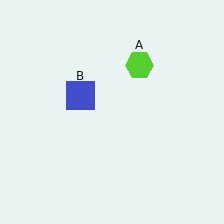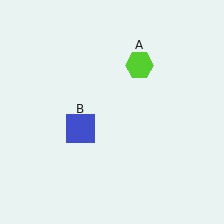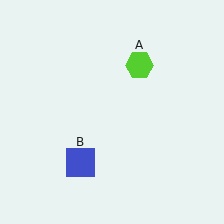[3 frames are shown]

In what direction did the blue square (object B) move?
The blue square (object B) moved down.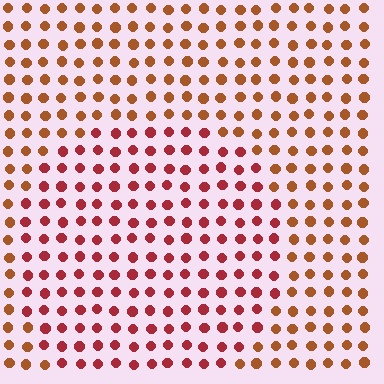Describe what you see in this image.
The image is filled with small brown elements in a uniform arrangement. A circle-shaped region is visible where the elements are tinted to a slightly different hue, forming a subtle color boundary.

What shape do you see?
I see a circle.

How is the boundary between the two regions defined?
The boundary is defined purely by a slight shift in hue (about 30 degrees). Spacing, size, and orientation are identical on both sides.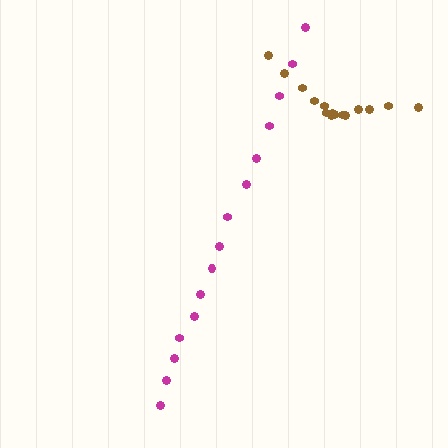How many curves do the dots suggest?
There are 2 distinct paths.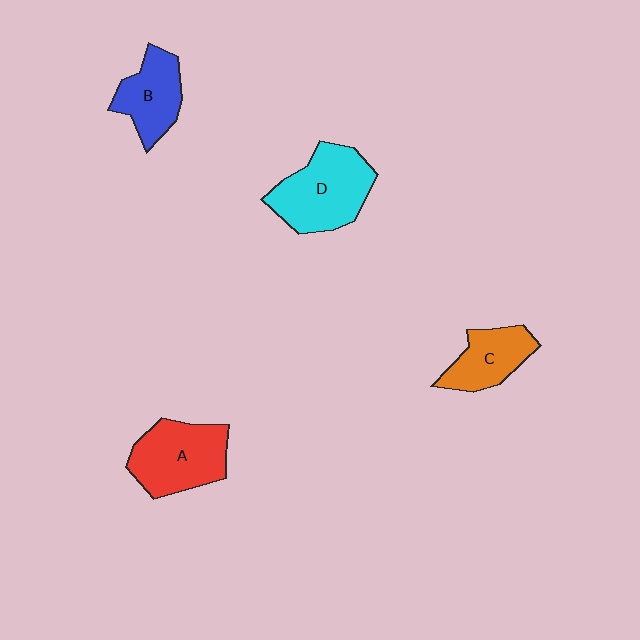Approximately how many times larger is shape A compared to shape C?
Approximately 1.4 times.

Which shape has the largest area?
Shape D (cyan).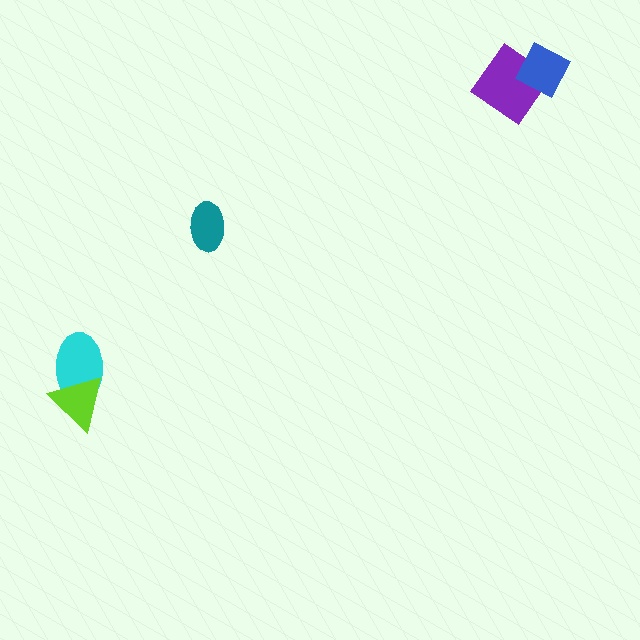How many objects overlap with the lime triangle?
1 object overlaps with the lime triangle.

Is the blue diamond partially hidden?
No, no other shape covers it.